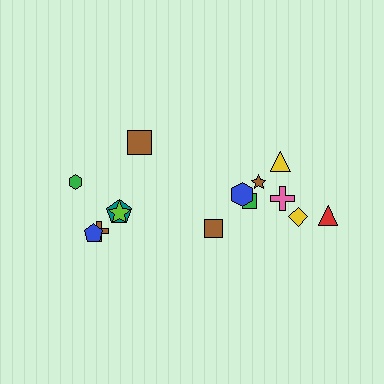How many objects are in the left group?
There are 6 objects.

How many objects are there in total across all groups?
There are 14 objects.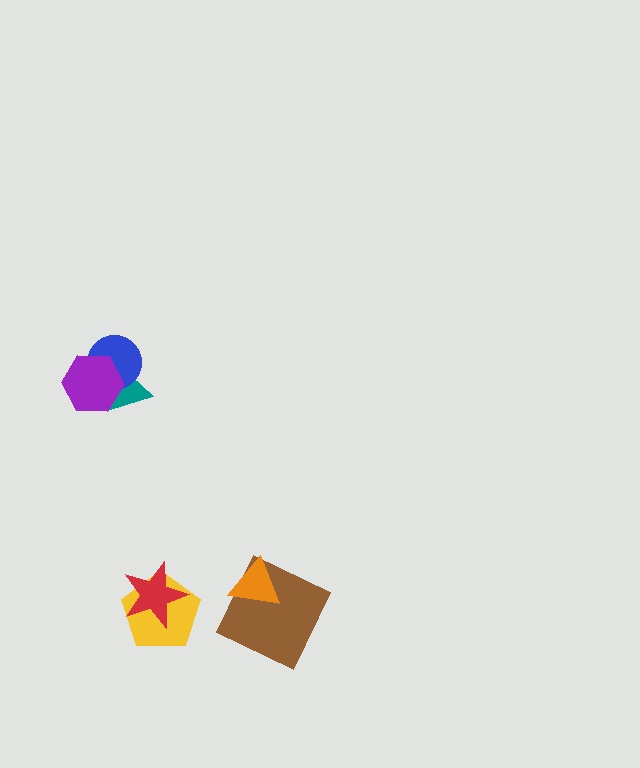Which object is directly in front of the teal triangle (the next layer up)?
The blue circle is directly in front of the teal triangle.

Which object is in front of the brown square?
The orange triangle is in front of the brown square.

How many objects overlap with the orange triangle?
1 object overlaps with the orange triangle.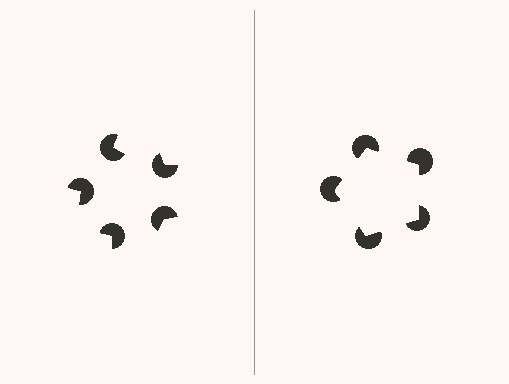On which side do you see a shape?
An illusory pentagon appears on the right side. On the left side the wedge cuts are rotated, so no coherent shape forms.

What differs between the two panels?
The pac-man discs are positioned identically on both sides; only the wedge orientations differ. On the right they align to a pentagon; on the left they are misaligned.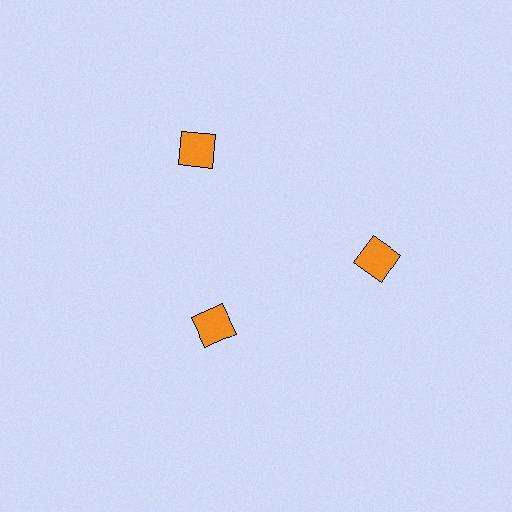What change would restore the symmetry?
The symmetry would be restored by moving it outward, back onto the ring so that all 3 squares sit at equal angles and equal distance from the center.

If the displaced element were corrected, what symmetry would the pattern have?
It would have 3-fold rotational symmetry — the pattern would map onto itself every 120 degrees.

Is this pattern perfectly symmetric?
No. The 3 orange squares are arranged in a ring, but one element near the 7 o'clock position is pulled inward toward the center, breaking the 3-fold rotational symmetry.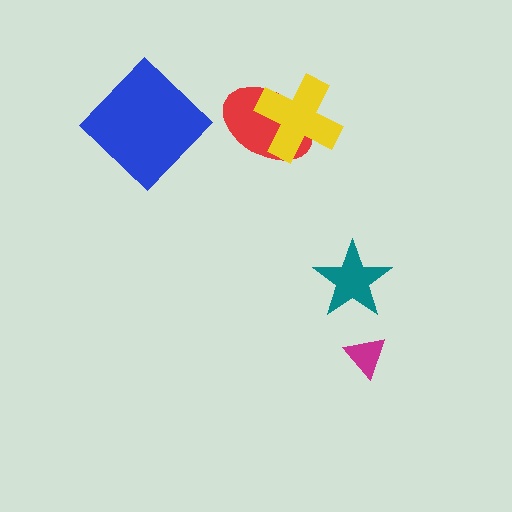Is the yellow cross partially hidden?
No, no other shape covers it.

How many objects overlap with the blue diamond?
0 objects overlap with the blue diamond.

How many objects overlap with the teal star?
0 objects overlap with the teal star.